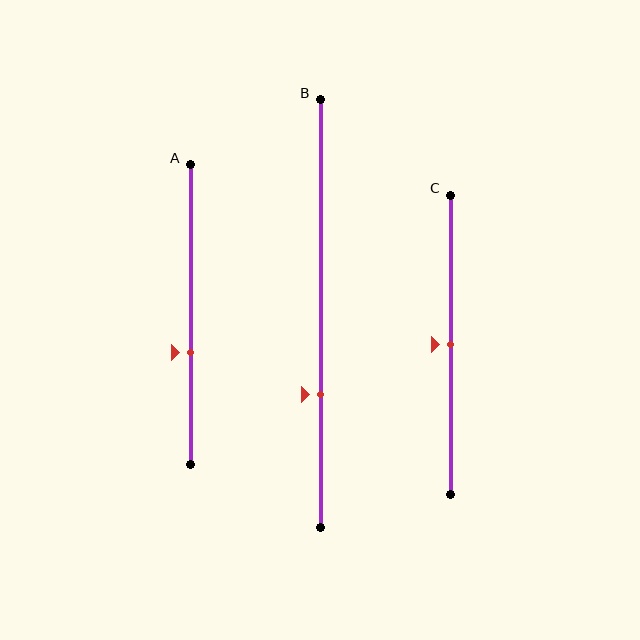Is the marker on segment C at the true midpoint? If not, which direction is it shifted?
Yes, the marker on segment C is at the true midpoint.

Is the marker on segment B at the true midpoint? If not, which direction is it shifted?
No, the marker on segment B is shifted downward by about 19% of the segment length.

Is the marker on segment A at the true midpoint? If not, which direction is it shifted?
No, the marker on segment A is shifted downward by about 13% of the segment length.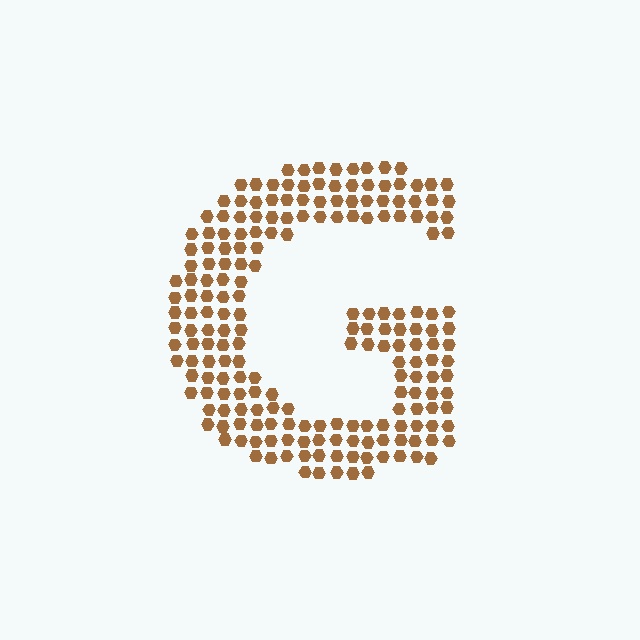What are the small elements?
The small elements are hexagons.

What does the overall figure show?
The overall figure shows the letter G.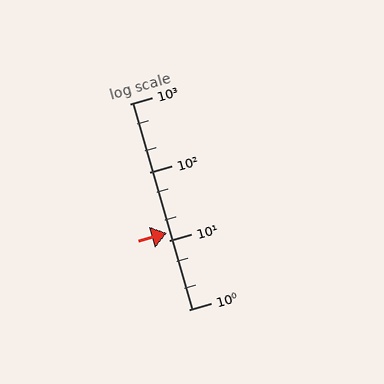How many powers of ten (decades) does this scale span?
The scale spans 3 decades, from 1 to 1000.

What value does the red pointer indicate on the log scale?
The pointer indicates approximately 13.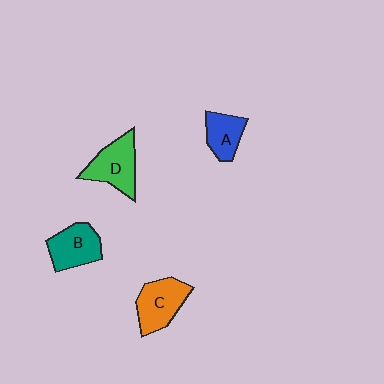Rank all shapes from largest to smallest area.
From largest to smallest: D (green), C (orange), B (teal), A (blue).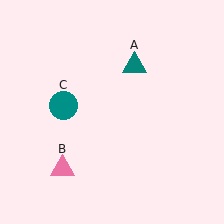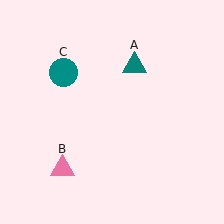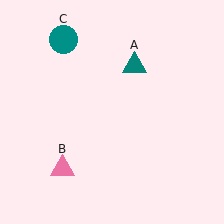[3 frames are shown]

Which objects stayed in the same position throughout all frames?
Teal triangle (object A) and pink triangle (object B) remained stationary.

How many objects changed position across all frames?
1 object changed position: teal circle (object C).